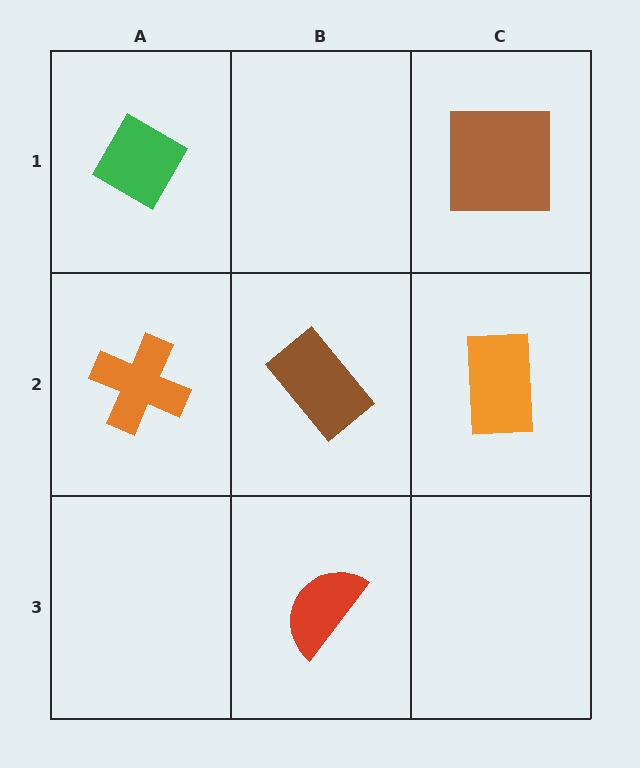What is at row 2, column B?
A brown rectangle.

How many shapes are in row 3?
1 shape.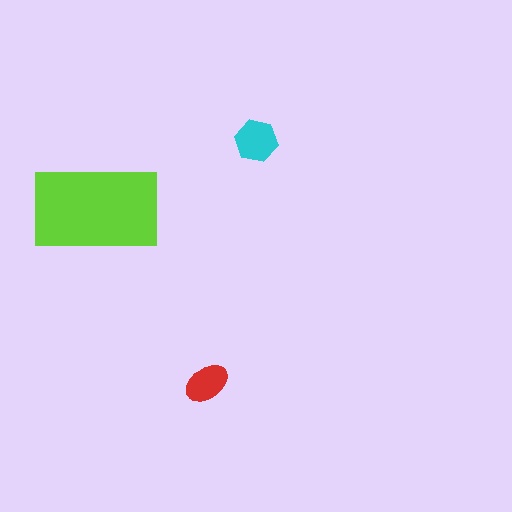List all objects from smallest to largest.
The red ellipse, the cyan hexagon, the lime rectangle.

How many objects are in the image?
There are 3 objects in the image.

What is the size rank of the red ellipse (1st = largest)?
3rd.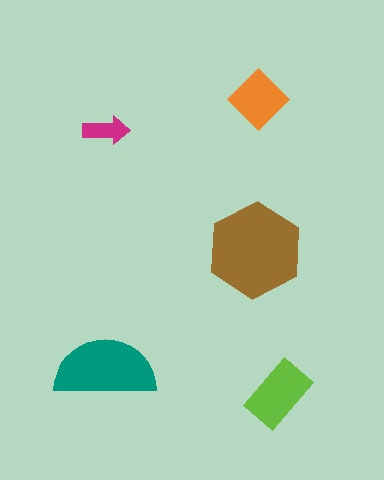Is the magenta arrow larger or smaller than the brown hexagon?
Smaller.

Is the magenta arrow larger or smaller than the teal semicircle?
Smaller.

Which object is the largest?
The brown hexagon.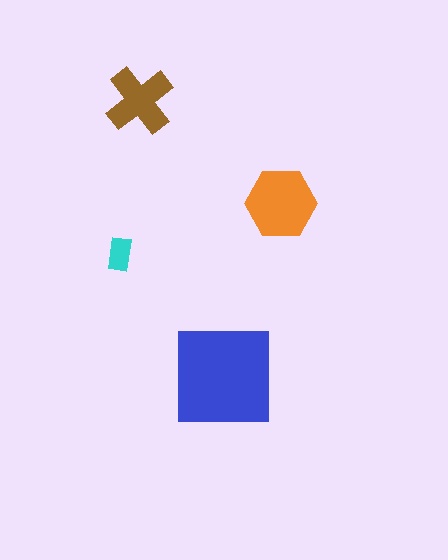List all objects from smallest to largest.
The cyan rectangle, the brown cross, the orange hexagon, the blue square.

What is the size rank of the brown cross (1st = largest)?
3rd.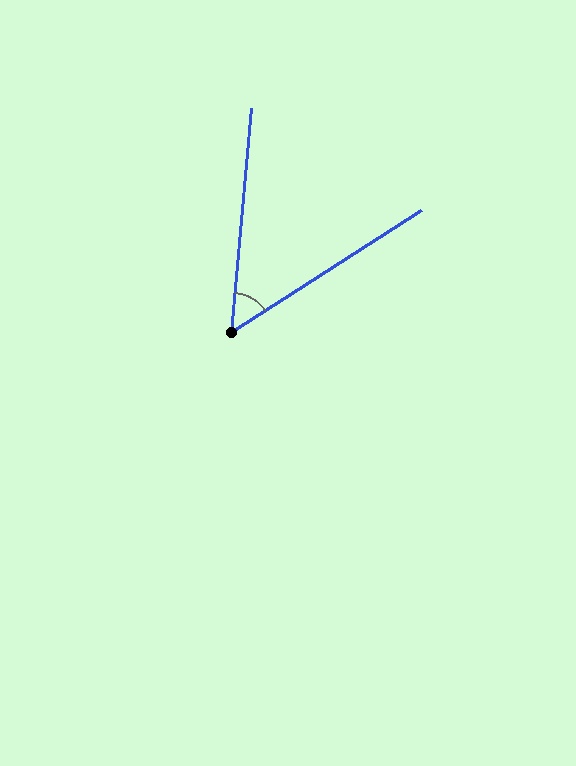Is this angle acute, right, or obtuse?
It is acute.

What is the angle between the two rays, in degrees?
Approximately 52 degrees.